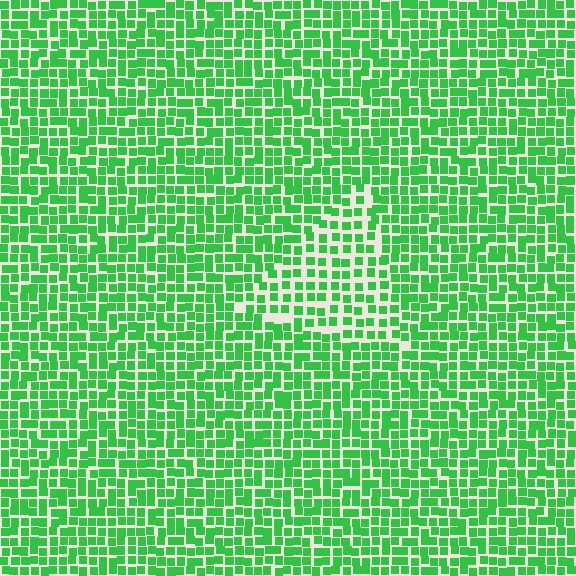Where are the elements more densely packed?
The elements are more densely packed outside the triangle boundary.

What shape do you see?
I see a triangle.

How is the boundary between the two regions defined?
The boundary is defined by a change in element density (approximately 1.6x ratio). All elements are the same color, size, and shape.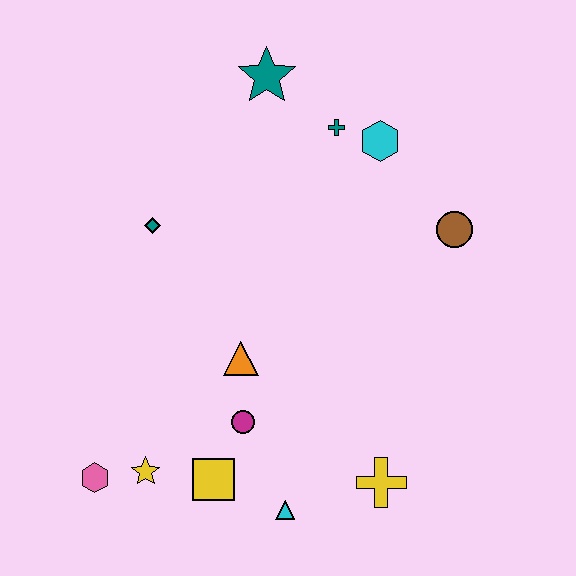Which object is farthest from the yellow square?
The teal star is farthest from the yellow square.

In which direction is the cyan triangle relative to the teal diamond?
The cyan triangle is below the teal diamond.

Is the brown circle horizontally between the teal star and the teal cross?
No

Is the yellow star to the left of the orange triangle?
Yes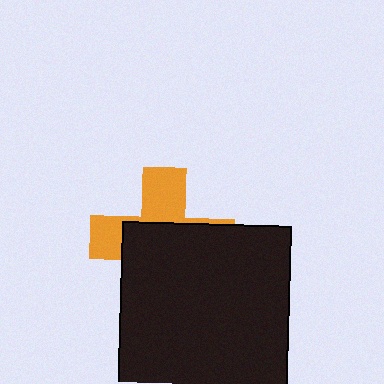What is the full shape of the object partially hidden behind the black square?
The partially hidden object is an orange cross.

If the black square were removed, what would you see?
You would see the complete orange cross.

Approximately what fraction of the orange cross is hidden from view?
Roughly 60% of the orange cross is hidden behind the black square.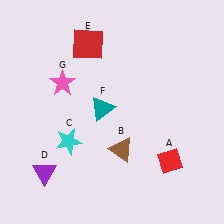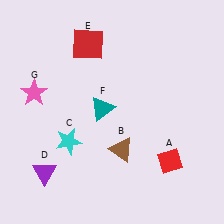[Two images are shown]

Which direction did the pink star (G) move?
The pink star (G) moved left.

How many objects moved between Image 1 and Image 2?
1 object moved between the two images.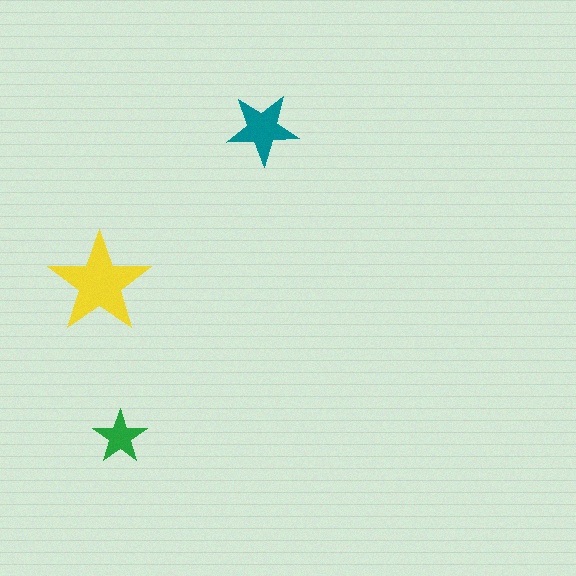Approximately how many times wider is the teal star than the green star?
About 1.5 times wider.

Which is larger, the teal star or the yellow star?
The yellow one.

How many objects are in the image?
There are 3 objects in the image.